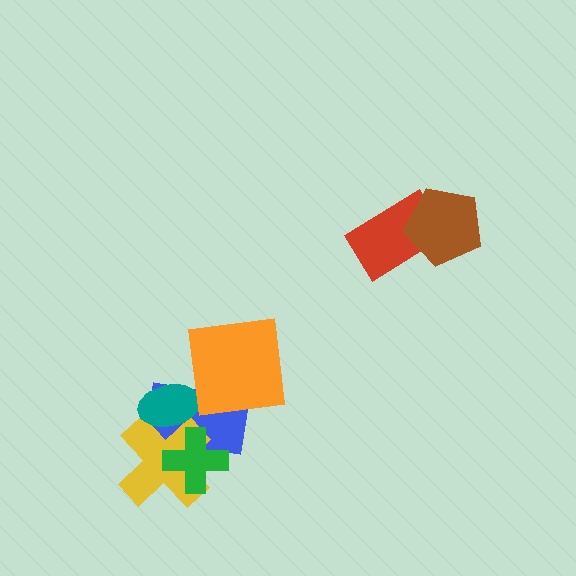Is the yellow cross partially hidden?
Yes, it is partially covered by another shape.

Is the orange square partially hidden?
No, no other shape covers it.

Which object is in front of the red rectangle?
The brown pentagon is in front of the red rectangle.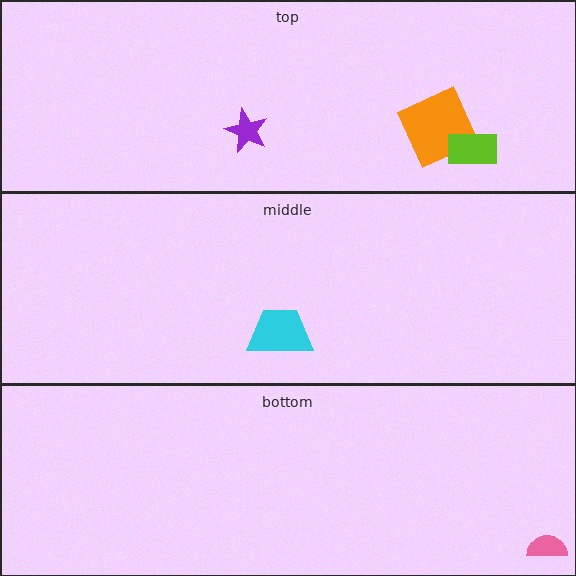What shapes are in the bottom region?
The pink semicircle.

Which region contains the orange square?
The top region.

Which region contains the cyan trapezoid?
The middle region.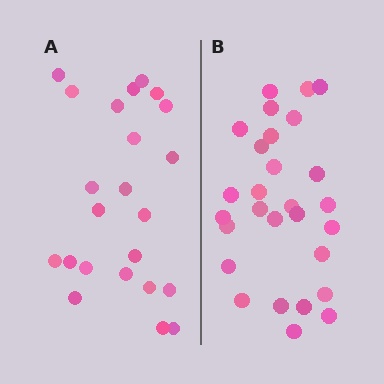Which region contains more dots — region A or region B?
Region B (the right region) has more dots.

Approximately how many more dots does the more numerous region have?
Region B has about 5 more dots than region A.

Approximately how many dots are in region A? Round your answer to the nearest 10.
About 20 dots. (The exact count is 23, which rounds to 20.)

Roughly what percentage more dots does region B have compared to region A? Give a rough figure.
About 20% more.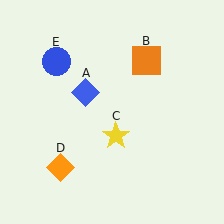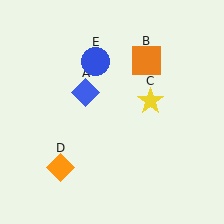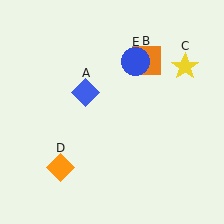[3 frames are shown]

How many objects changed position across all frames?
2 objects changed position: yellow star (object C), blue circle (object E).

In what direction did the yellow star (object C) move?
The yellow star (object C) moved up and to the right.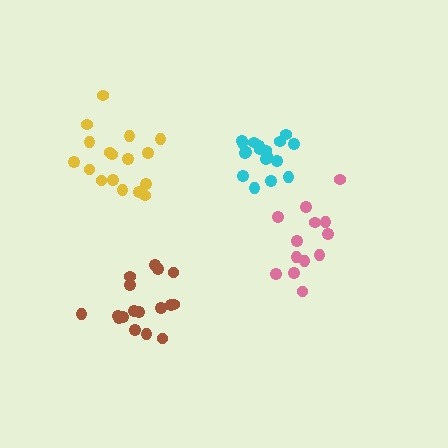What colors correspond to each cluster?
The clusters are colored: yellow, pink, brown, cyan.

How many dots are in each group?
Group 1: 17 dots, Group 2: 13 dots, Group 3: 17 dots, Group 4: 18 dots (65 total).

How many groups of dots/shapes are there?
There are 4 groups.